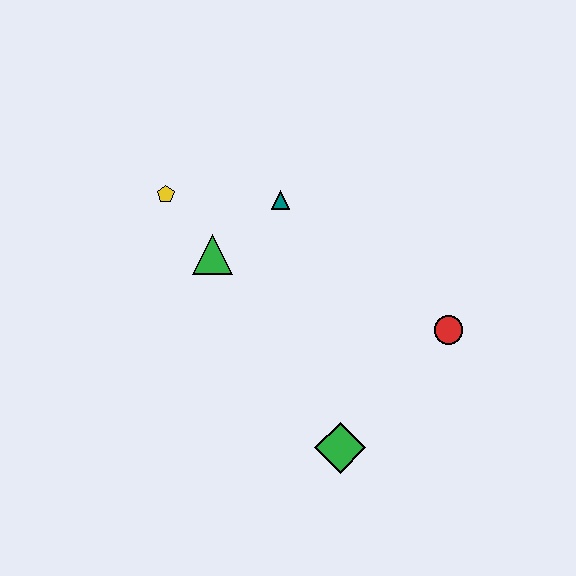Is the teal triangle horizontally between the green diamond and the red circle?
No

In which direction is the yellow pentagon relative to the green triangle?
The yellow pentagon is above the green triangle.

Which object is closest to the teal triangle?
The green triangle is closest to the teal triangle.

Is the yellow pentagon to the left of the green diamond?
Yes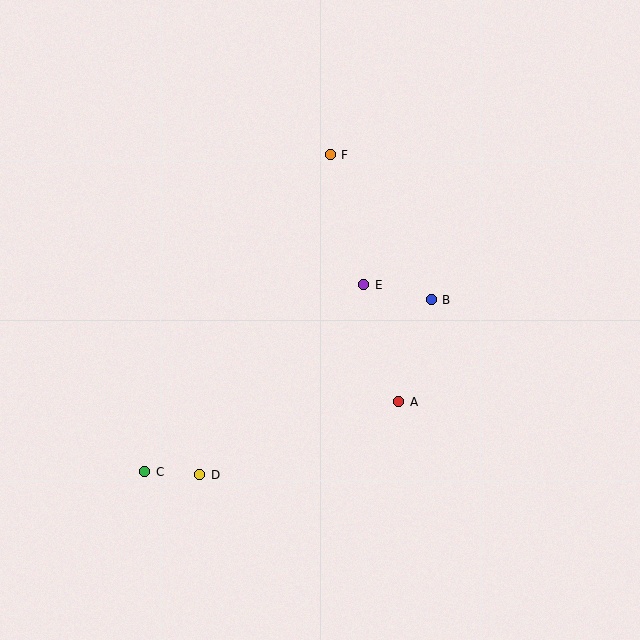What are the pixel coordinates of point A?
Point A is at (399, 402).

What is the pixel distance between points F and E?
The distance between F and E is 134 pixels.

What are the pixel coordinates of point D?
Point D is at (200, 475).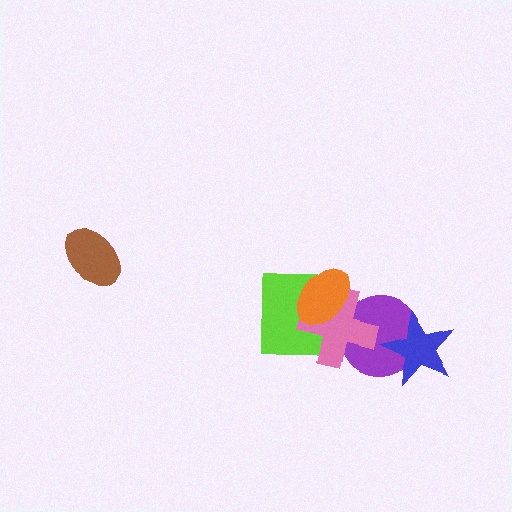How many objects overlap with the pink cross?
3 objects overlap with the pink cross.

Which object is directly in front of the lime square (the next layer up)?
The pink cross is directly in front of the lime square.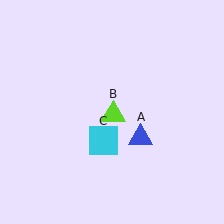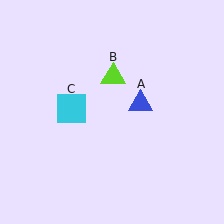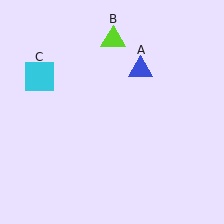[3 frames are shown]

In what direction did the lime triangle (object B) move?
The lime triangle (object B) moved up.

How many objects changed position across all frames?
3 objects changed position: blue triangle (object A), lime triangle (object B), cyan square (object C).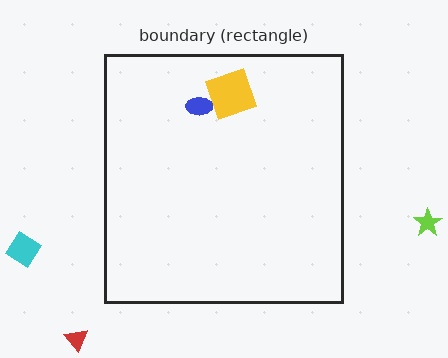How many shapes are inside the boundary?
2 inside, 3 outside.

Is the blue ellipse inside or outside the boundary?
Inside.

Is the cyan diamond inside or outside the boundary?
Outside.